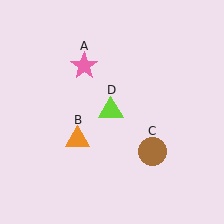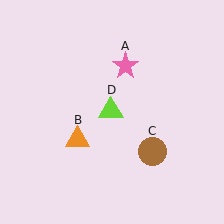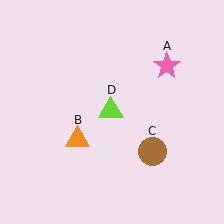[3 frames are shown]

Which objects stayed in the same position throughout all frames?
Orange triangle (object B) and brown circle (object C) and lime triangle (object D) remained stationary.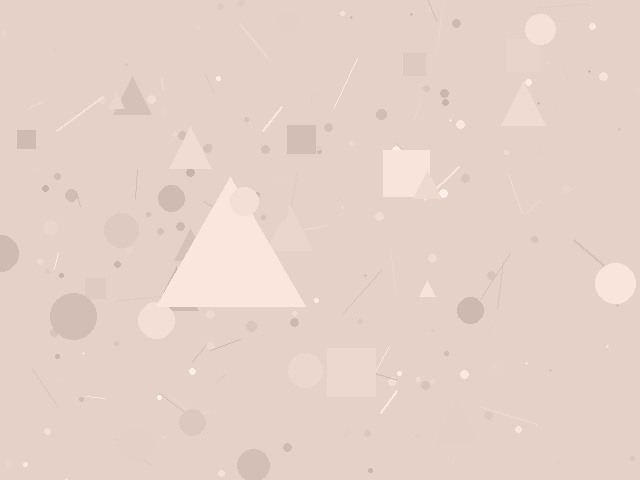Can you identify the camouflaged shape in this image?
The camouflaged shape is a triangle.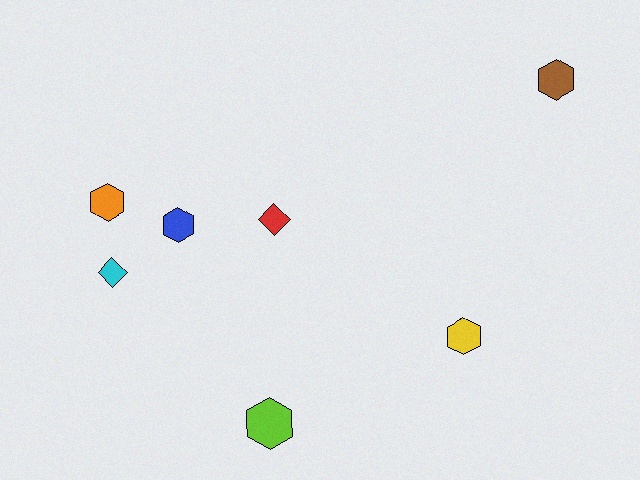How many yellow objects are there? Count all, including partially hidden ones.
There is 1 yellow object.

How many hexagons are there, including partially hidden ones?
There are 5 hexagons.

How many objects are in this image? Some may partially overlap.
There are 7 objects.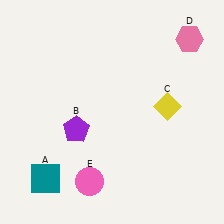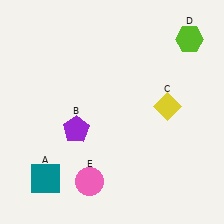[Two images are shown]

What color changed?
The hexagon (D) changed from pink in Image 1 to lime in Image 2.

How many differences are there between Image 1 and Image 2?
There is 1 difference between the two images.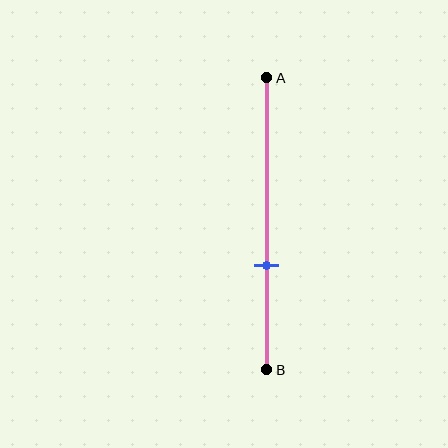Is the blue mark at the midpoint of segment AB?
No, the mark is at about 65% from A, not at the 50% midpoint.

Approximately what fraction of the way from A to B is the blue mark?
The blue mark is approximately 65% of the way from A to B.